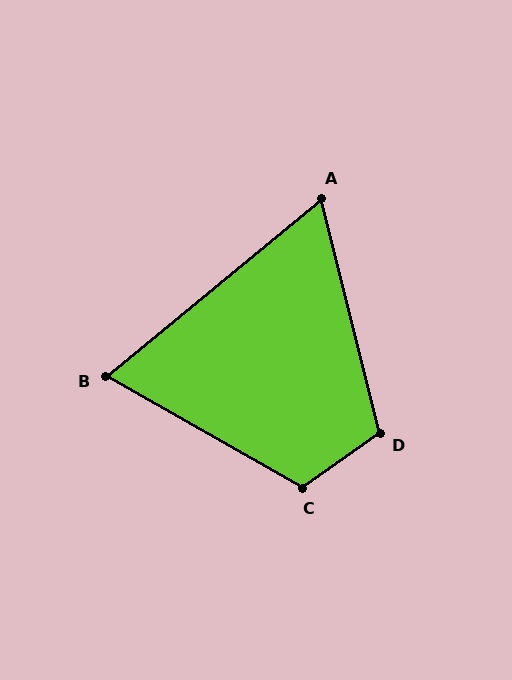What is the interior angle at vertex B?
Approximately 69 degrees (acute).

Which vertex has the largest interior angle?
C, at approximately 115 degrees.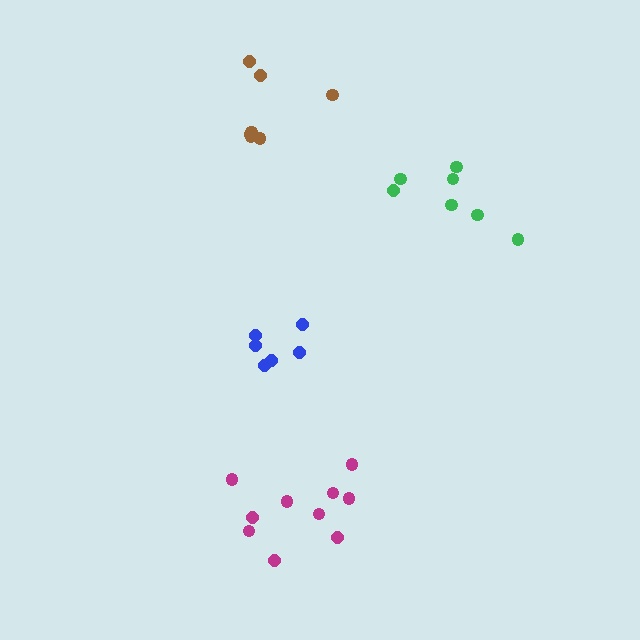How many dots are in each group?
Group 1: 7 dots, Group 2: 6 dots, Group 3: 7 dots, Group 4: 10 dots (30 total).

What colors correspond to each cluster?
The clusters are colored: brown, blue, green, magenta.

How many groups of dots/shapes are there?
There are 4 groups.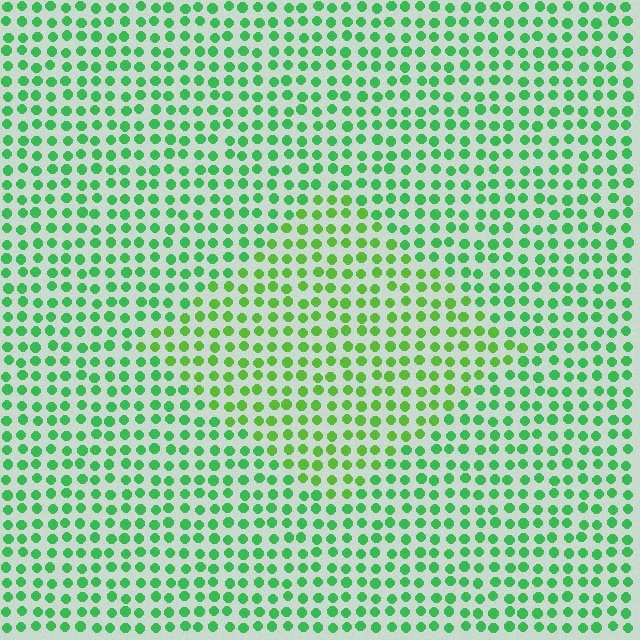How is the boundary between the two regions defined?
The boundary is defined purely by a slight shift in hue (about 28 degrees). Spacing, size, and orientation are identical on both sides.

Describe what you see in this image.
The image is filled with small green elements in a uniform arrangement. A diamond-shaped region is visible where the elements are tinted to a slightly different hue, forming a subtle color boundary.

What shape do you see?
I see a diamond.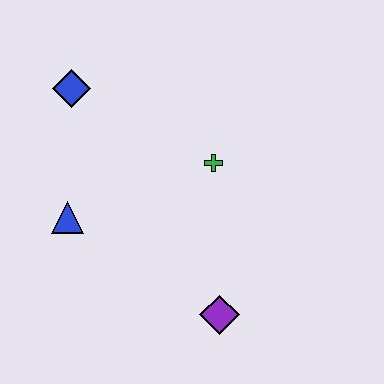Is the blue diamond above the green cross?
Yes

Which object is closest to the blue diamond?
The blue triangle is closest to the blue diamond.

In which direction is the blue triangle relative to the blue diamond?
The blue triangle is below the blue diamond.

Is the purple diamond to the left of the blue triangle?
No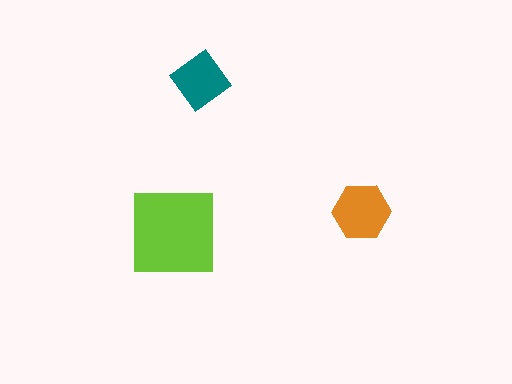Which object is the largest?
The lime square.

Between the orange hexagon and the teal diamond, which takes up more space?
The orange hexagon.